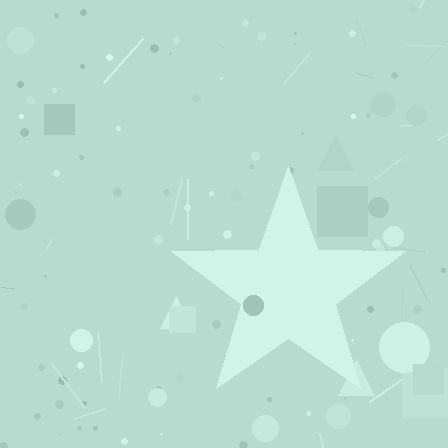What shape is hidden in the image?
A star is hidden in the image.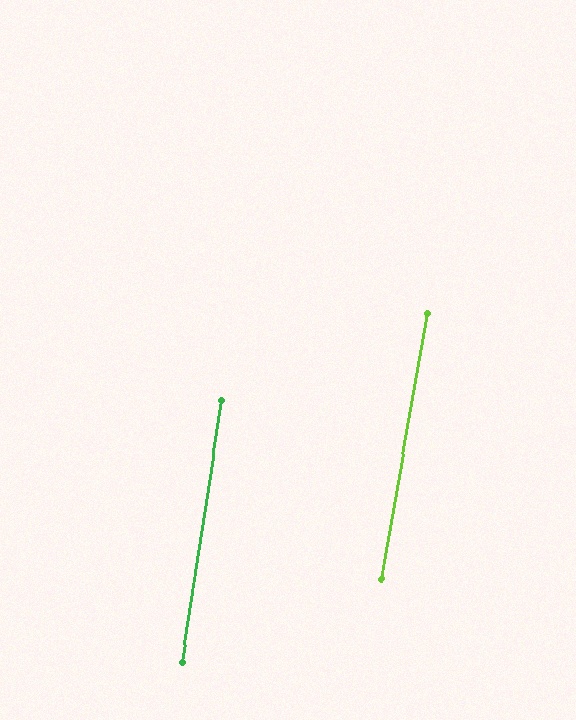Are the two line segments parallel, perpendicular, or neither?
Parallel — their directions differ by only 1.1°.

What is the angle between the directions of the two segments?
Approximately 1 degree.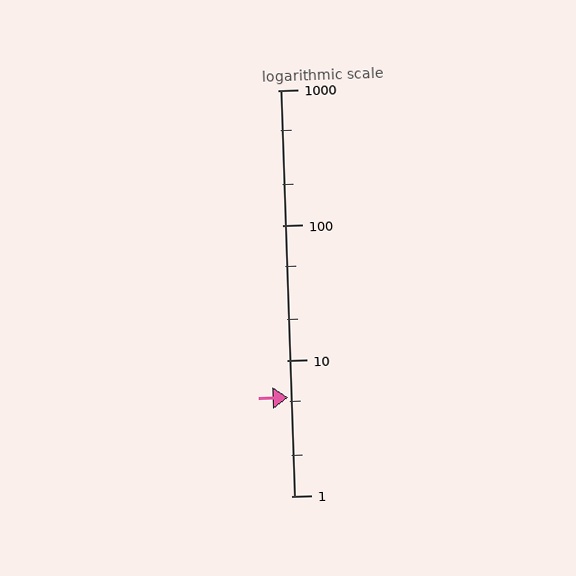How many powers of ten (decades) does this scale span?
The scale spans 3 decades, from 1 to 1000.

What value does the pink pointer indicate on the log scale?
The pointer indicates approximately 5.3.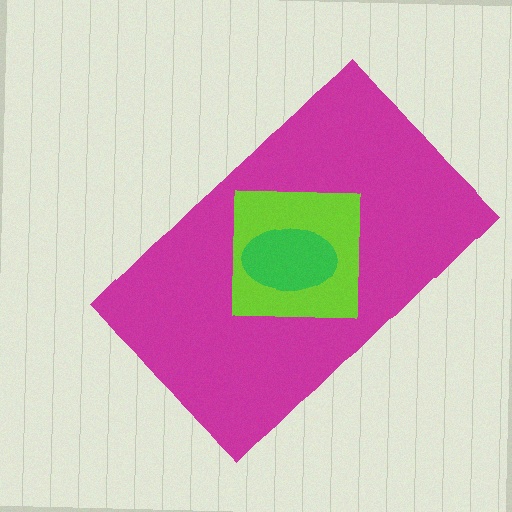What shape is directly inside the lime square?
The green ellipse.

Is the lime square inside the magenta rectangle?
Yes.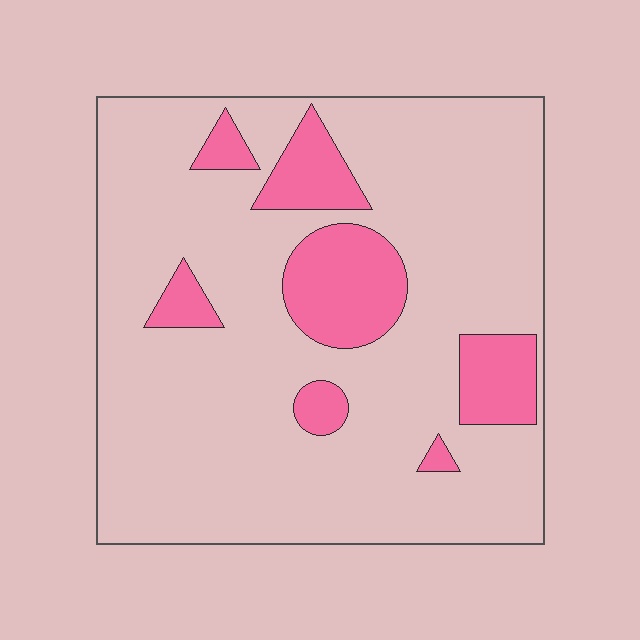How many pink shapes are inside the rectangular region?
7.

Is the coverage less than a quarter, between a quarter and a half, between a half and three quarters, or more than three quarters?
Less than a quarter.